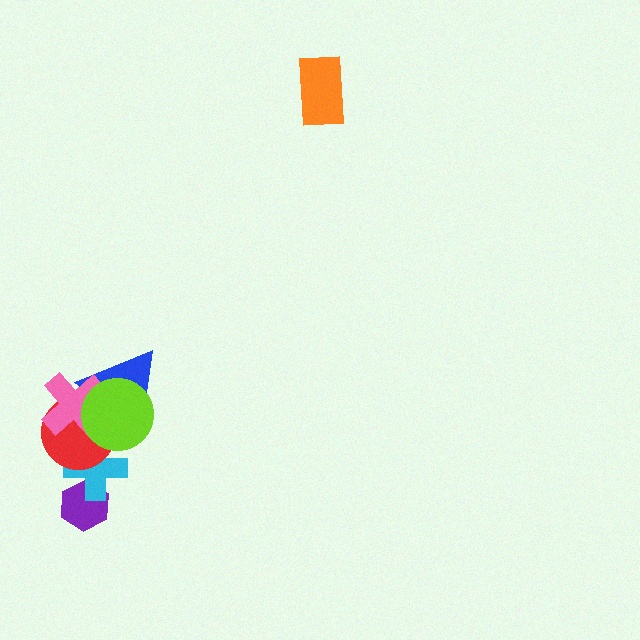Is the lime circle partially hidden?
No, no other shape covers it.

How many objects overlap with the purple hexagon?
1 object overlaps with the purple hexagon.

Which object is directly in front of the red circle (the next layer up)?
The blue triangle is directly in front of the red circle.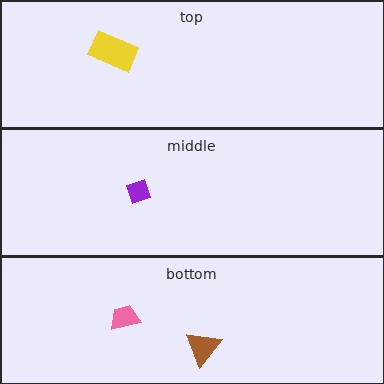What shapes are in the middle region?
The purple diamond.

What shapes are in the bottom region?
The brown triangle, the pink trapezoid.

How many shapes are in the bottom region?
2.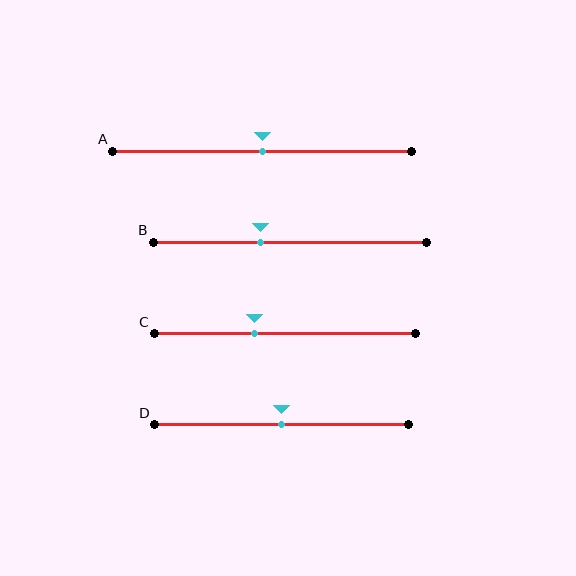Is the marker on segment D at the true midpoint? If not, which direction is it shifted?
Yes, the marker on segment D is at the true midpoint.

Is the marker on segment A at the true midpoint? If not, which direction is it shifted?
Yes, the marker on segment A is at the true midpoint.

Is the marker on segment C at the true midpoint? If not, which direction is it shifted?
No, the marker on segment C is shifted to the left by about 12% of the segment length.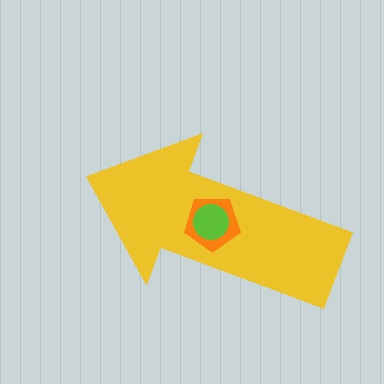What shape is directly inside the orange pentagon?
The lime circle.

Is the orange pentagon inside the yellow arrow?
Yes.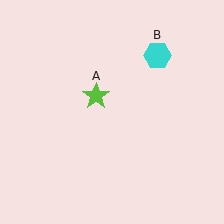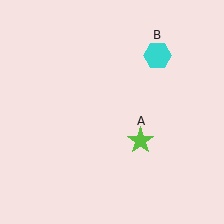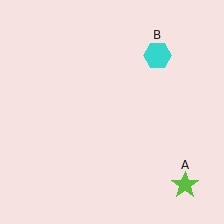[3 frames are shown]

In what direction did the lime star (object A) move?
The lime star (object A) moved down and to the right.